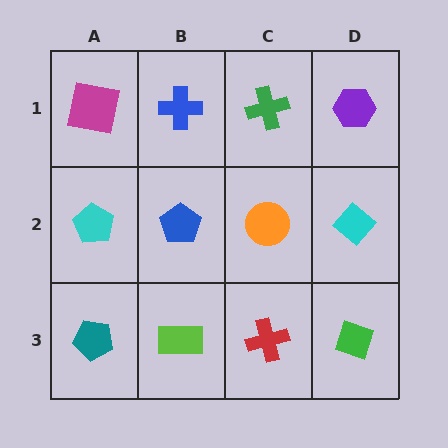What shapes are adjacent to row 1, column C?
An orange circle (row 2, column C), a blue cross (row 1, column B), a purple hexagon (row 1, column D).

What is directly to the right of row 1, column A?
A blue cross.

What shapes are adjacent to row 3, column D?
A cyan diamond (row 2, column D), a red cross (row 3, column C).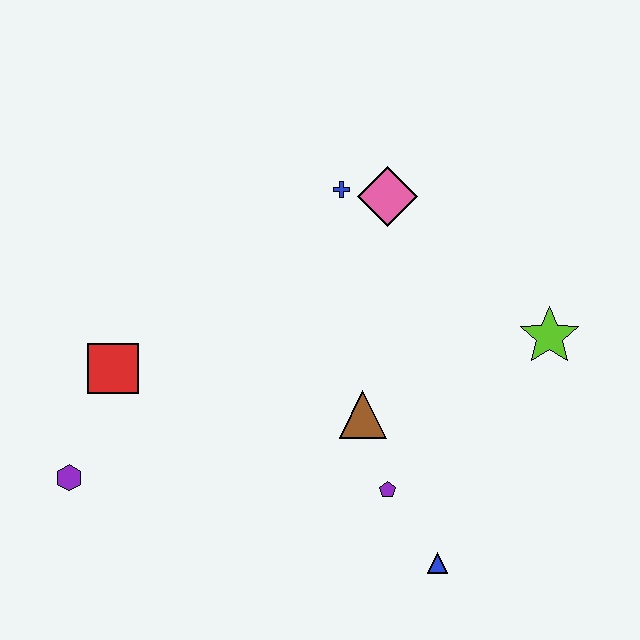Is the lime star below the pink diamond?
Yes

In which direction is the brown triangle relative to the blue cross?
The brown triangle is below the blue cross.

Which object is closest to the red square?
The purple hexagon is closest to the red square.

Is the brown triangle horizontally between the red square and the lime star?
Yes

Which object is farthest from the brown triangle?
The purple hexagon is farthest from the brown triangle.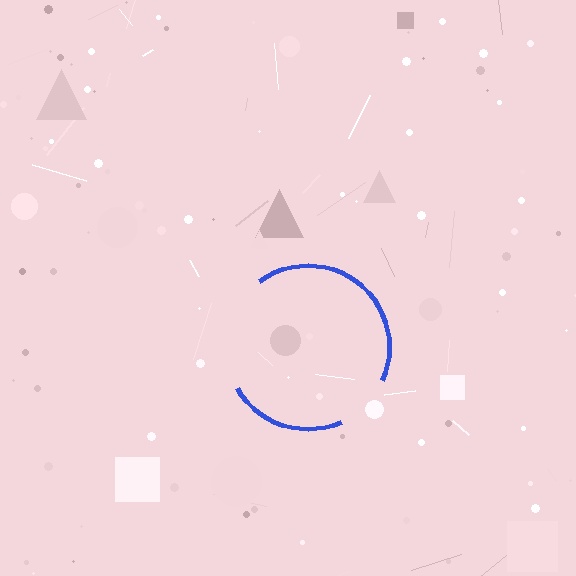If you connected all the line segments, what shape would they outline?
They would outline a circle.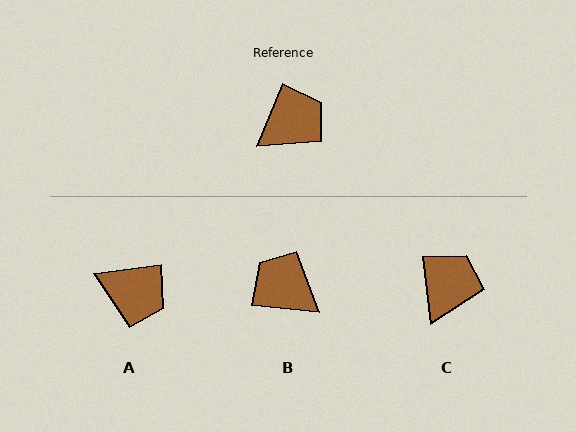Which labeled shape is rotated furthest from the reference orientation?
B, about 107 degrees away.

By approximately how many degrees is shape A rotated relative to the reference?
Approximately 61 degrees clockwise.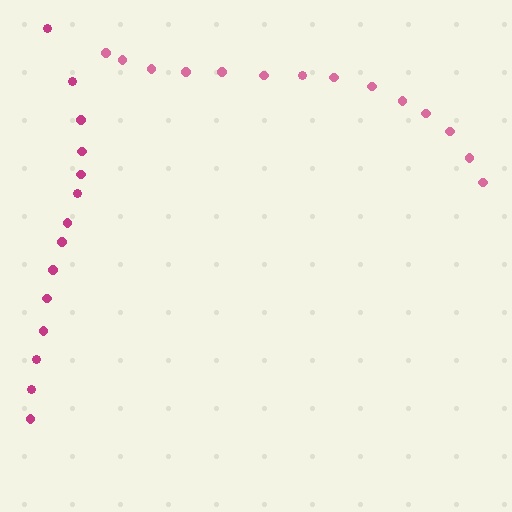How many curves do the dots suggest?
There are 2 distinct paths.